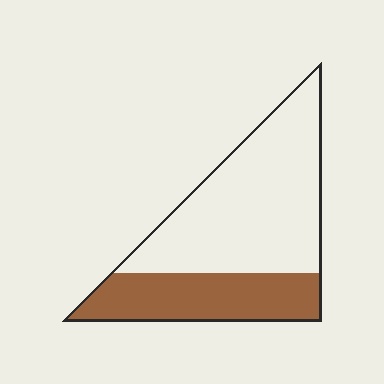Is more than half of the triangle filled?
No.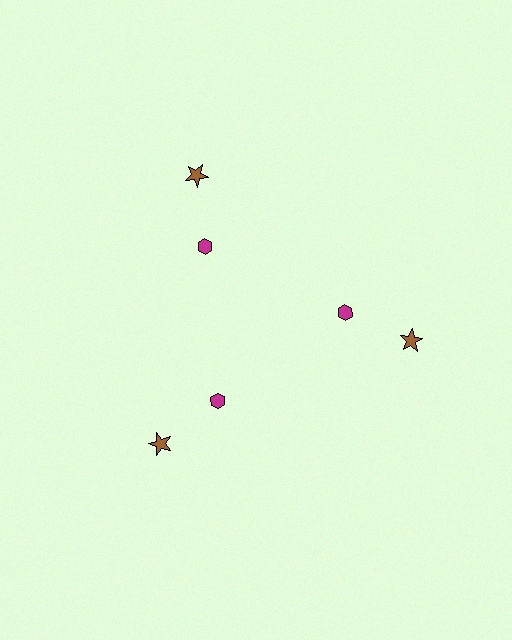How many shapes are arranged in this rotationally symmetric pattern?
There are 6 shapes, arranged in 3 groups of 2.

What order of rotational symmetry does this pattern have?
This pattern has 3-fold rotational symmetry.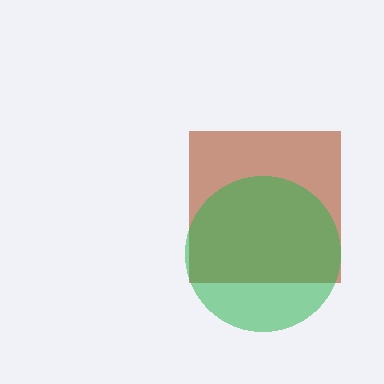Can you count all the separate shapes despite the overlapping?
Yes, there are 2 separate shapes.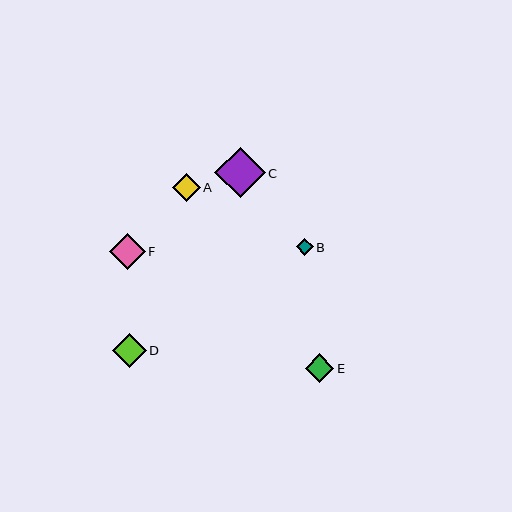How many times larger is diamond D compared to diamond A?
Diamond D is approximately 1.2 times the size of diamond A.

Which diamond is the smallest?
Diamond B is the smallest with a size of approximately 17 pixels.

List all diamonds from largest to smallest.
From largest to smallest: C, F, D, E, A, B.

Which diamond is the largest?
Diamond C is the largest with a size of approximately 51 pixels.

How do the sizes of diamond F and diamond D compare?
Diamond F and diamond D are approximately the same size.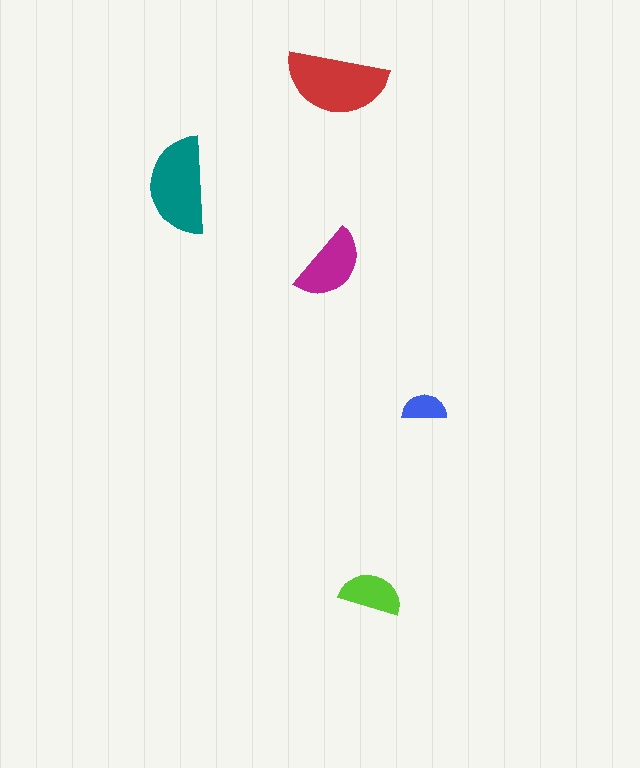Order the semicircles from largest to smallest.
the red one, the teal one, the magenta one, the lime one, the blue one.